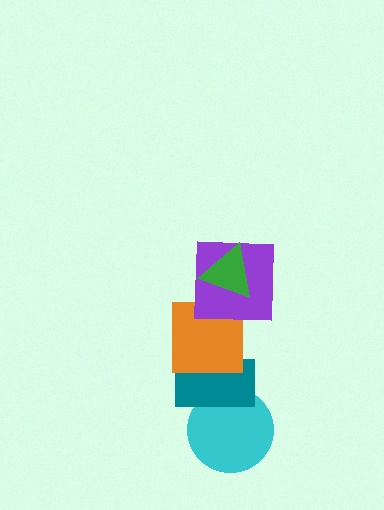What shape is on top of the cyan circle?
The teal rectangle is on top of the cyan circle.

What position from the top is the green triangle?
The green triangle is 1st from the top.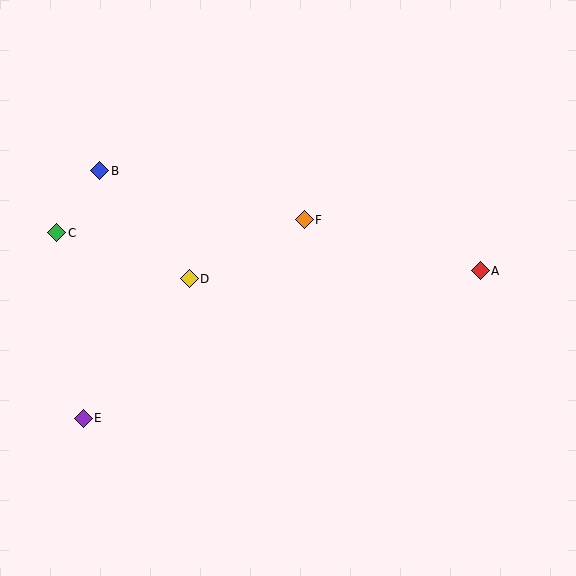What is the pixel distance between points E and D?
The distance between E and D is 175 pixels.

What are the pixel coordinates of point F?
Point F is at (304, 220).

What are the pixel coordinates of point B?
Point B is at (100, 171).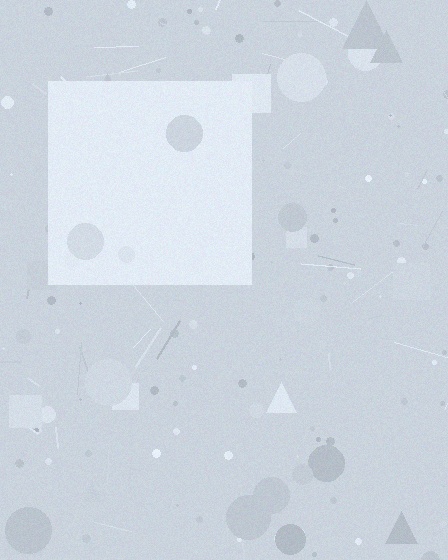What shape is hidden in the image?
A square is hidden in the image.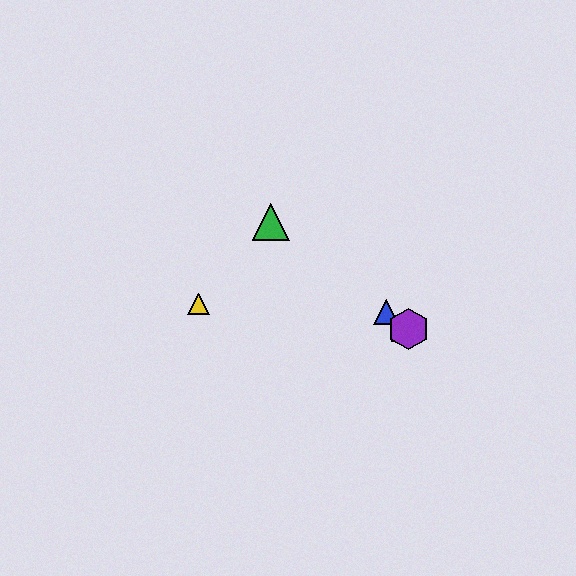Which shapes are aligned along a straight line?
The red triangle, the blue triangle, the green triangle, the purple hexagon are aligned along a straight line.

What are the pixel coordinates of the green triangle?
The green triangle is at (271, 222).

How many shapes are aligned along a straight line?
4 shapes (the red triangle, the blue triangle, the green triangle, the purple hexagon) are aligned along a straight line.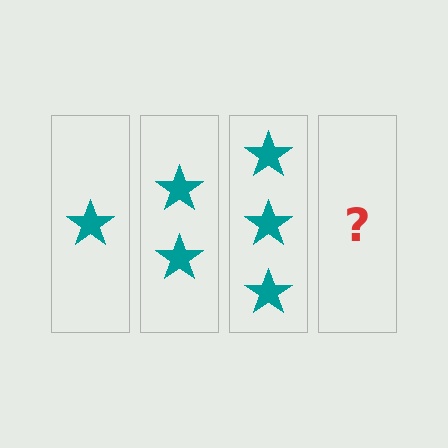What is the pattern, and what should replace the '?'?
The pattern is that each step adds one more star. The '?' should be 4 stars.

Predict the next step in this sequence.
The next step is 4 stars.